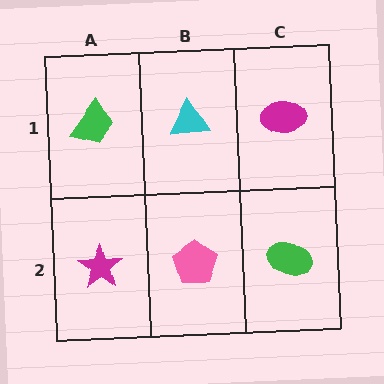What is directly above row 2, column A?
A green trapezoid.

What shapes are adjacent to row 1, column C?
A green ellipse (row 2, column C), a cyan triangle (row 1, column B).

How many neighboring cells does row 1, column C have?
2.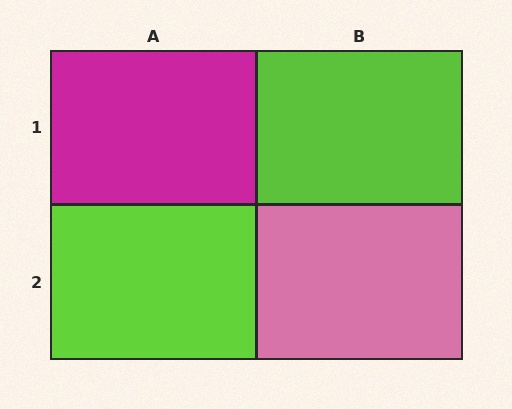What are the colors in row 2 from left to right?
Lime, pink.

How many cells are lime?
2 cells are lime.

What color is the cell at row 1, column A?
Magenta.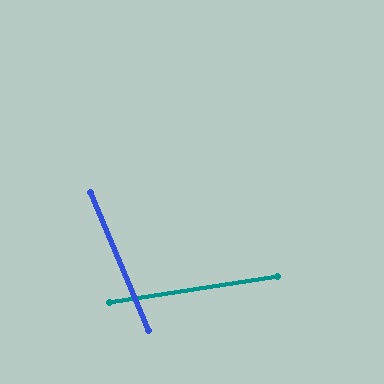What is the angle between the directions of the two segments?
Approximately 76 degrees.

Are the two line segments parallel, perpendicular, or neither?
Neither parallel nor perpendicular — they differ by about 76°.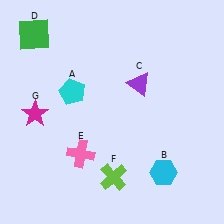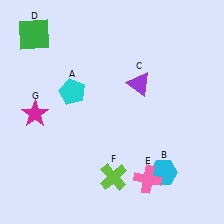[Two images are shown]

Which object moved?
The pink cross (E) moved right.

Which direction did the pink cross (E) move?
The pink cross (E) moved right.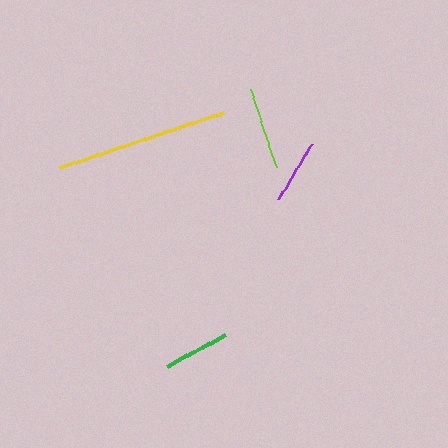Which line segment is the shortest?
The purple line is the shortest at approximately 65 pixels.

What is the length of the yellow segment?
The yellow segment is approximately 172 pixels long.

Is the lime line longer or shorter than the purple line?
The lime line is longer than the purple line.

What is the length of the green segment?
The green segment is approximately 66 pixels long.